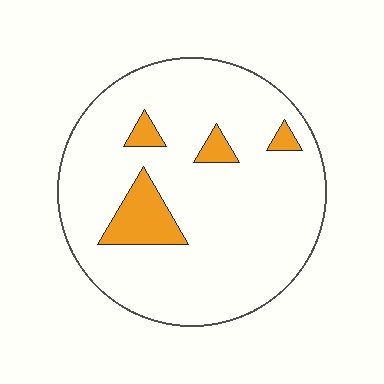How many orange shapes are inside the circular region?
4.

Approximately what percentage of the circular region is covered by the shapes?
Approximately 10%.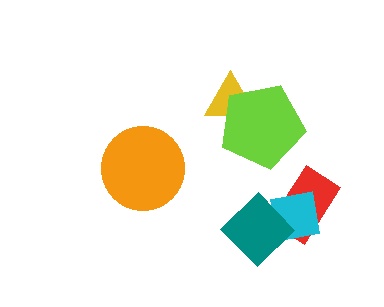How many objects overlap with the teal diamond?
2 objects overlap with the teal diamond.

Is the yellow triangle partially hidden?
Yes, it is partially covered by another shape.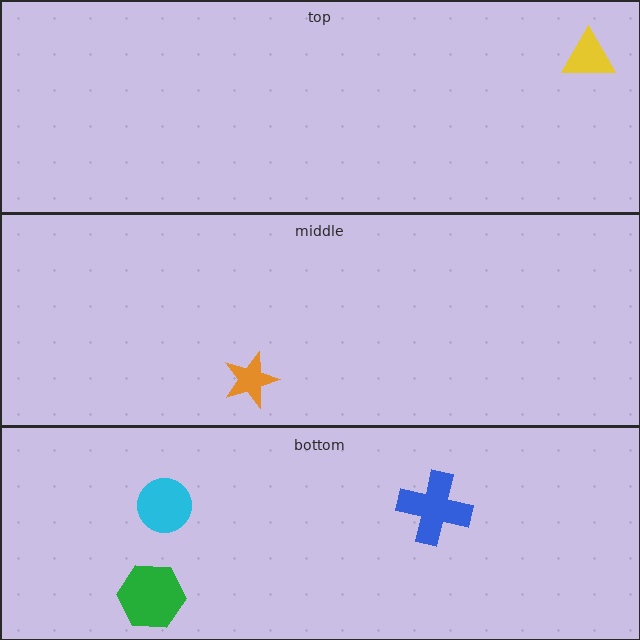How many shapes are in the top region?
1.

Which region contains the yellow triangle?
The top region.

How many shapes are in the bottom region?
3.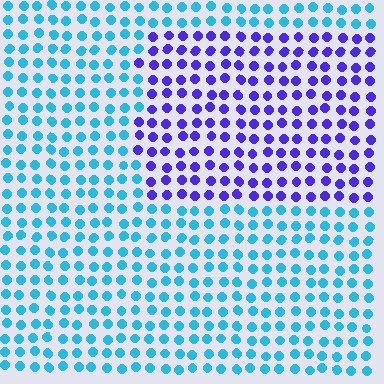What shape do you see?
I see a rectangle.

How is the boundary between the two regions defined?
The boundary is defined purely by a slight shift in hue (about 60 degrees). Spacing, size, and orientation are identical on both sides.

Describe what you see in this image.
The image is filled with small cyan elements in a uniform arrangement. A rectangle-shaped region is visible where the elements are tinted to a slightly different hue, forming a subtle color boundary.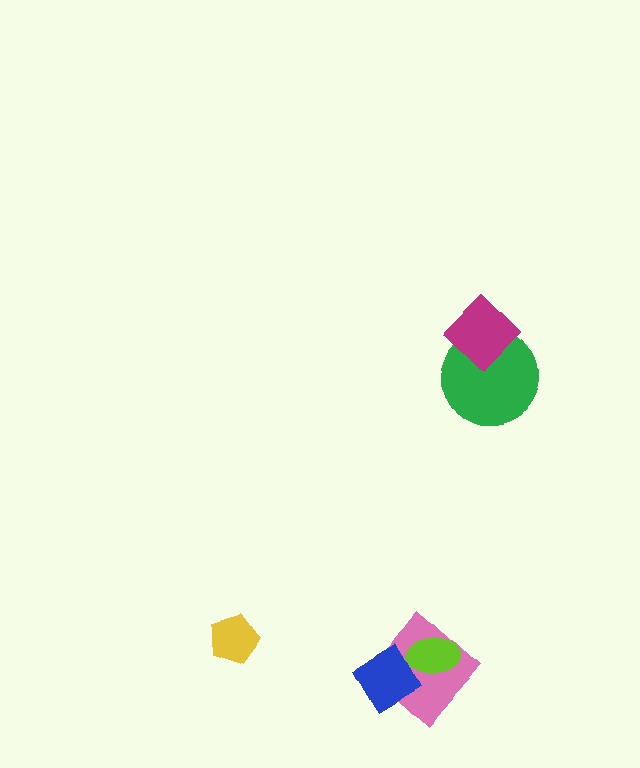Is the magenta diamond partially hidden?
No, no other shape covers it.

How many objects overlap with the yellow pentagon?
0 objects overlap with the yellow pentagon.